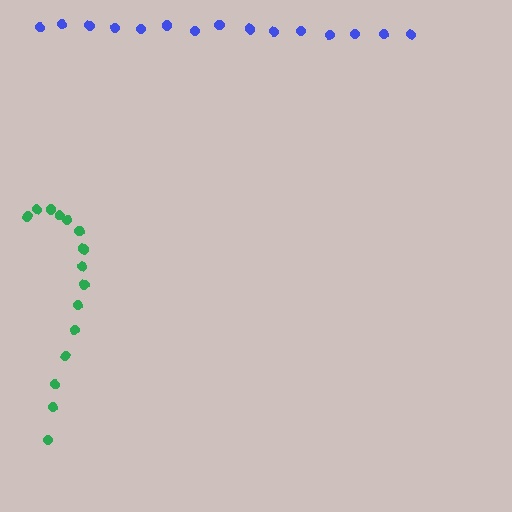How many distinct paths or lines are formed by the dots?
There are 2 distinct paths.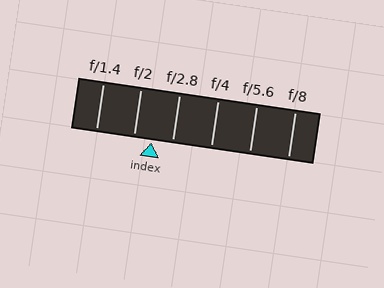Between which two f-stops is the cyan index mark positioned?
The index mark is between f/2 and f/2.8.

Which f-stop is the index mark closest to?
The index mark is closest to f/2.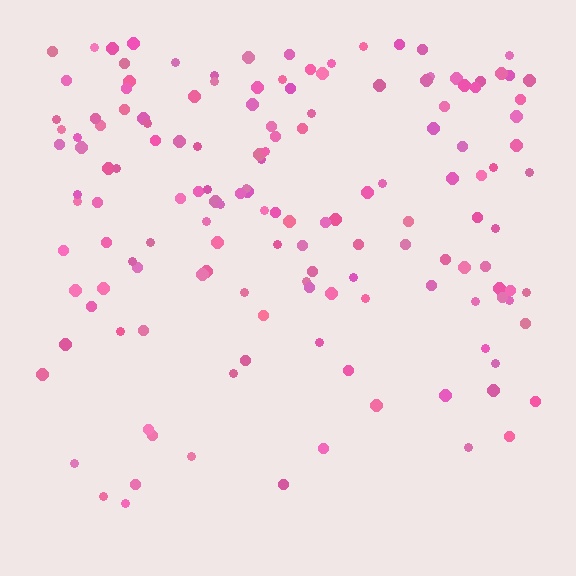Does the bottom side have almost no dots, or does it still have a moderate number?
Still a moderate number, just noticeably fewer than the top.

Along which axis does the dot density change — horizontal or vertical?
Vertical.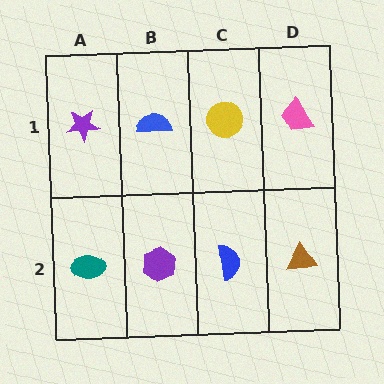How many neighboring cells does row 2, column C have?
3.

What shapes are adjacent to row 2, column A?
A purple star (row 1, column A), a purple hexagon (row 2, column B).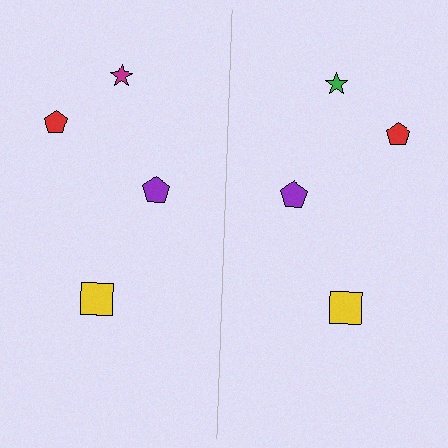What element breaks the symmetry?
The green star on the right side breaks the symmetry — its mirror counterpart is magenta.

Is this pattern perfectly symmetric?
No, the pattern is not perfectly symmetric. The green star on the right side breaks the symmetry — its mirror counterpart is magenta.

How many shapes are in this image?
There are 8 shapes in this image.